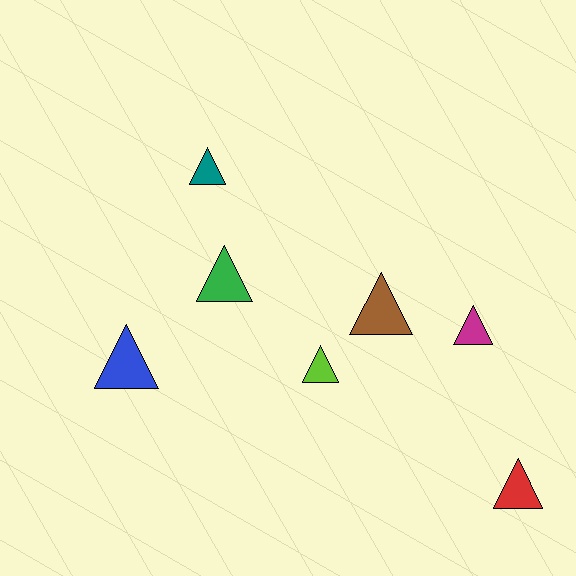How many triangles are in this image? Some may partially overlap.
There are 7 triangles.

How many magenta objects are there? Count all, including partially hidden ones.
There is 1 magenta object.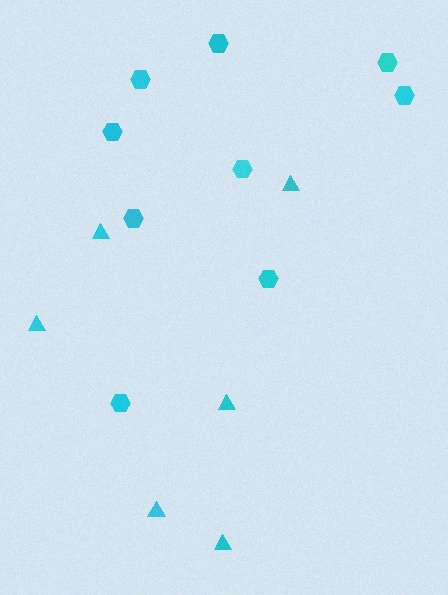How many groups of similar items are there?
There are 2 groups: one group of triangles (6) and one group of hexagons (9).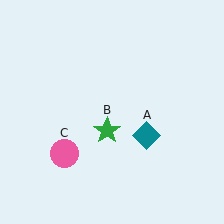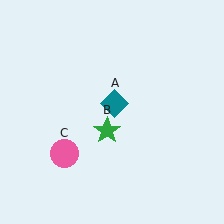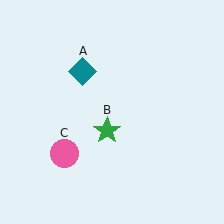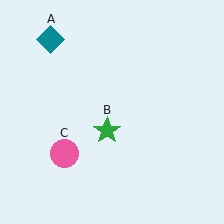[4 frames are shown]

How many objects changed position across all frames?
1 object changed position: teal diamond (object A).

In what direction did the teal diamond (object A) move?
The teal diamond (object A) moved up and to the left.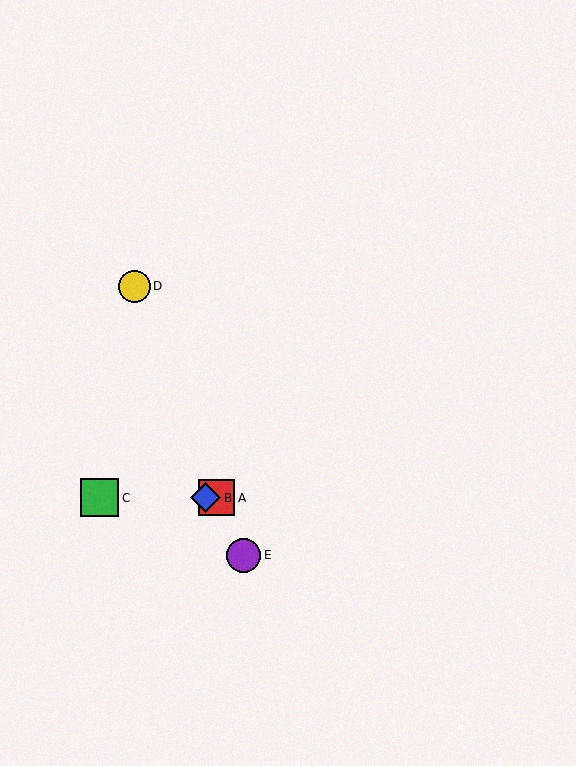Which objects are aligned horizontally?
Objects A, B, C are aligned horizontally.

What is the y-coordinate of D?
Object D is at y≈286.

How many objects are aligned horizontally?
3 objects (A, B, C) are aligned horizontally.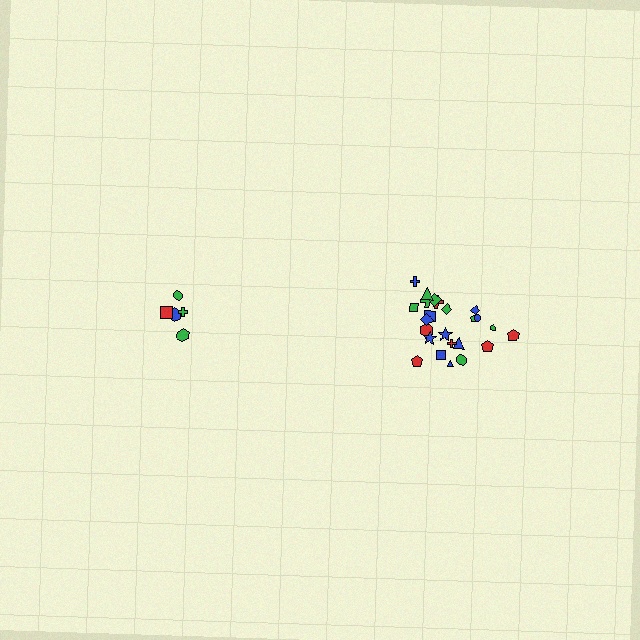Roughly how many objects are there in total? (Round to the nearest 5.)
Roughly 30 objects in total.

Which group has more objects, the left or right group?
The right group.